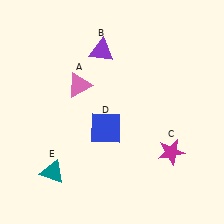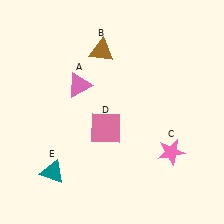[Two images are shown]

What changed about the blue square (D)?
In Image 1, D is blue. In Image 2, it changed to pink.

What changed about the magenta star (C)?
In Image 1, C is magenta. In Image 2, it changed to pink.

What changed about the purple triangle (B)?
In Image 1, B is purple. In Image 2, it changed to brown.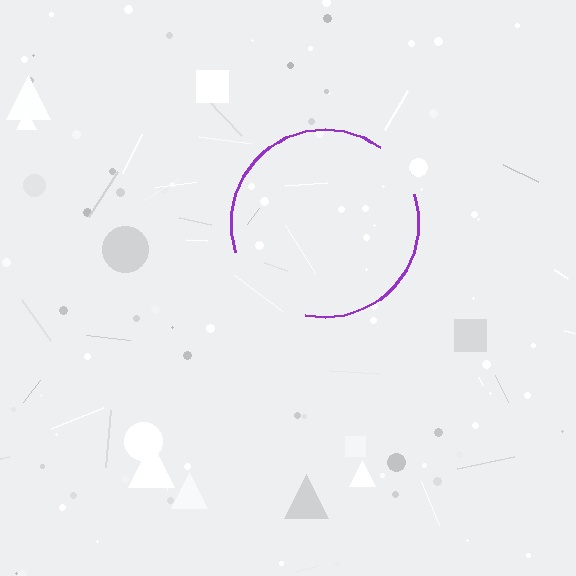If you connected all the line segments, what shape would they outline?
They would outline a circle.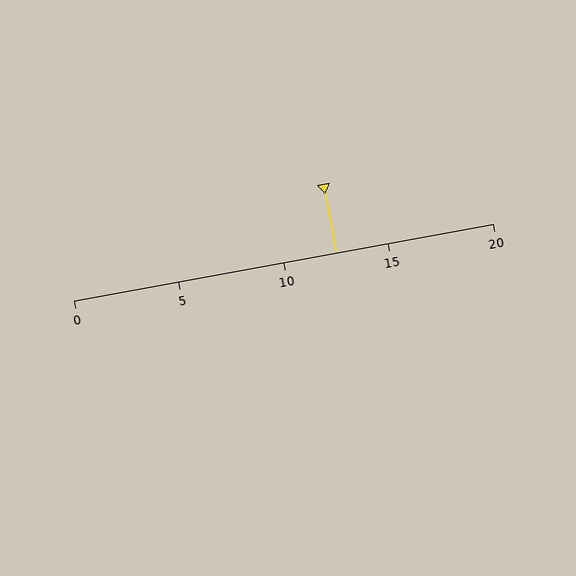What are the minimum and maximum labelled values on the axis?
The axis runs from 0 to 20.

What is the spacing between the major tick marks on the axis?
The major ticks are spaced 5 apart.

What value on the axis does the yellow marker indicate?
The marker indicates approximately 12.5.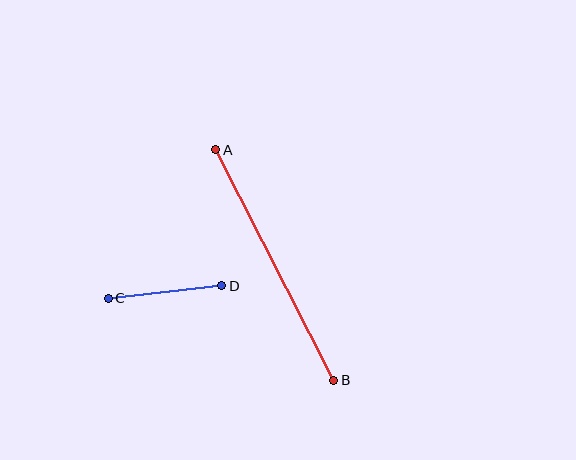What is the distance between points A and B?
The distance is approximately 259 pixels.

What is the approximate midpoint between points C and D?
The midpoint is at approximately (165, 292) pixels.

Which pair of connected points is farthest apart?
Points A and B are farthest apart.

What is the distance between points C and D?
The distance is approximately 114 pixels.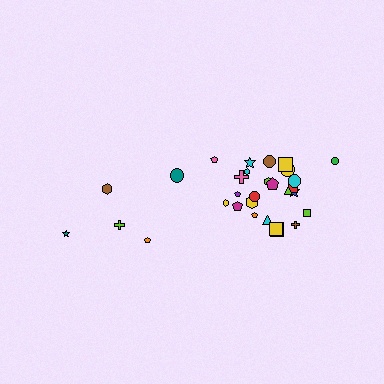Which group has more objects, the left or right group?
The right group.